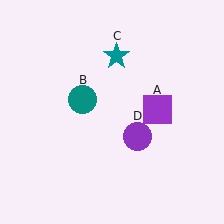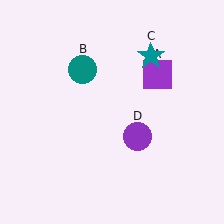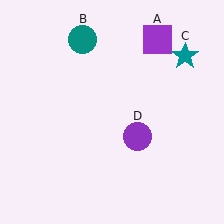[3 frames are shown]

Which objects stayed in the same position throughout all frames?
Purple circle (object D) remained stationary.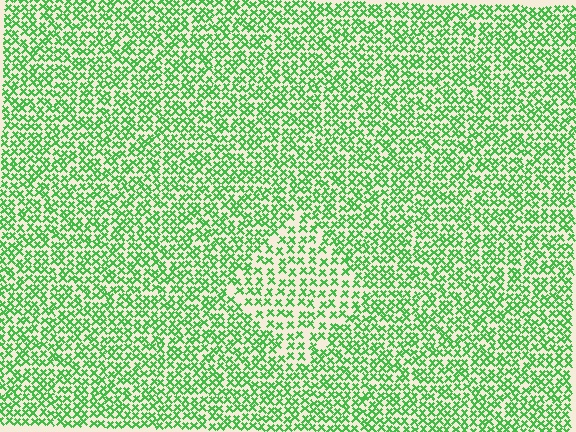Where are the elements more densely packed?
The elements are more densely packed outside the diamond boundary.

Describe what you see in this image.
The image contains small green elements arranged at two different densities. A diamond-shaped region is visible where the elements are less densely packed than the surrounding area.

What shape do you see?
I see a diamond.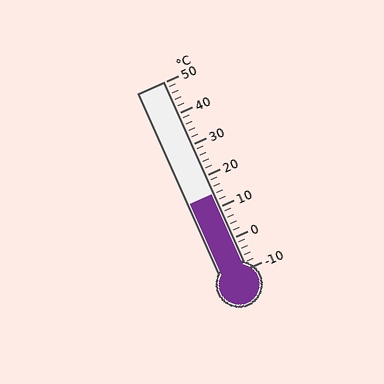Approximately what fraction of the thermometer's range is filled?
The thermometer is filled to approximately 40% of its range.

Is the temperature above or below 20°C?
The temperature is below 20°C.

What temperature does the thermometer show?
The thermometer shows approximately 14°C.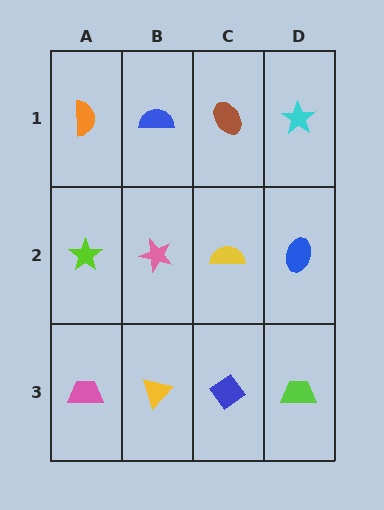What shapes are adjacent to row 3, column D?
A blue ellipse (row 2, column D), a blue diamond (row 3, column C).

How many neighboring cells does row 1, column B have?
3.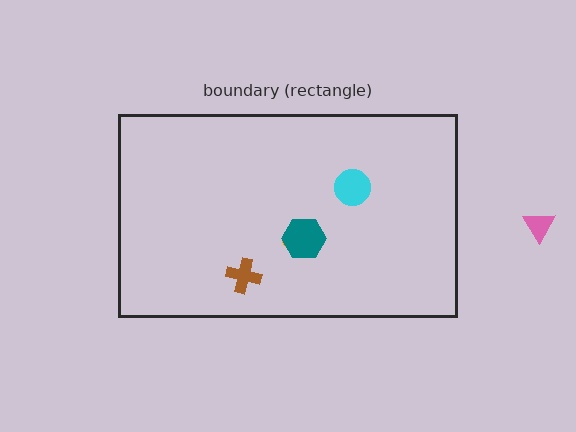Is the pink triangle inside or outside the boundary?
Outside.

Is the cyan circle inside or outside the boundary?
Inside.